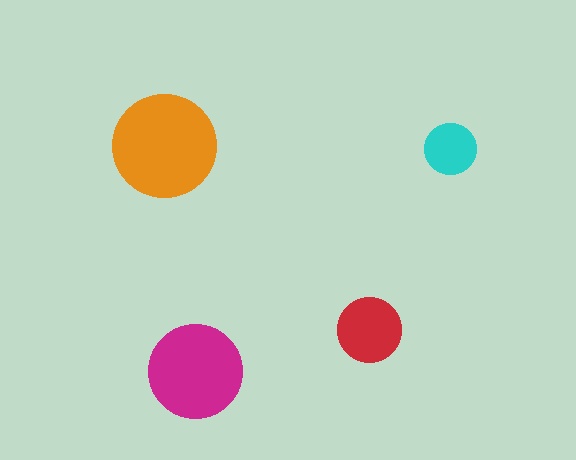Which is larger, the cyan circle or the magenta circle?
The magenta one.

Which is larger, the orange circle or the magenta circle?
The orange one.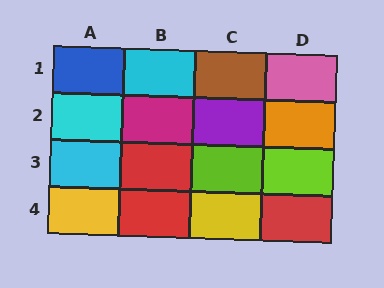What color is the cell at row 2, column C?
Purple.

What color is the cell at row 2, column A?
Cyan.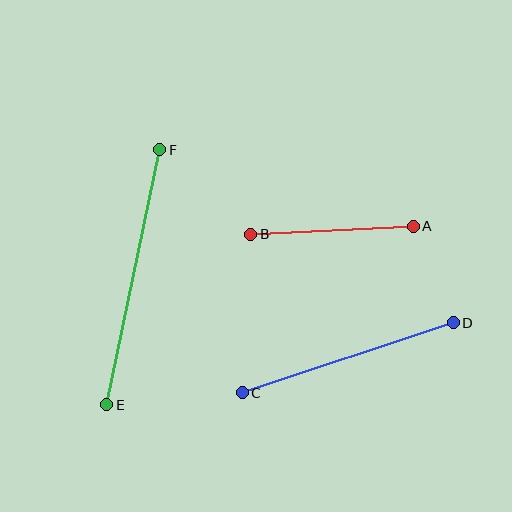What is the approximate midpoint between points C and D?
The midpoint is at approximately (348, 358) pixels.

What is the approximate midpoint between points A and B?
The midpoint is at approximately (332, 230) pixels.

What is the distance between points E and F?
The distance is approximately 260 pixels.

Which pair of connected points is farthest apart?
Points E and F are farthest apart.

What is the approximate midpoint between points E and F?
The midpoint is at approximately (133, 277) pixels.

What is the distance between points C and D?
The distance is approximately 222 pixels.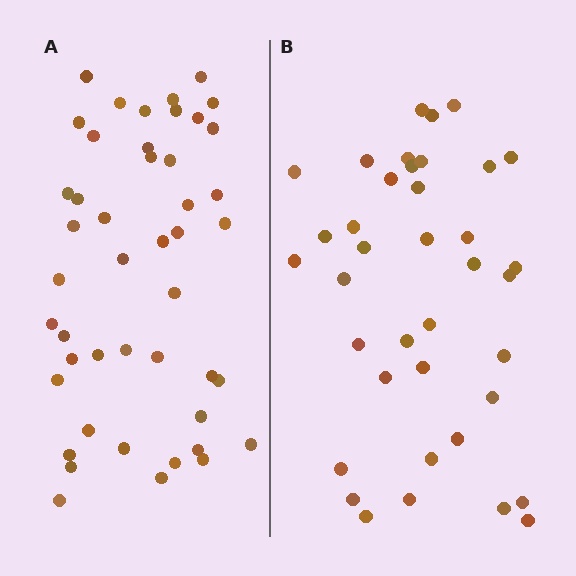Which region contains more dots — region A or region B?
Region A (the left region) has more dots.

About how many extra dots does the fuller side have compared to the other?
Region A has roughly 8 or so more dots than region B.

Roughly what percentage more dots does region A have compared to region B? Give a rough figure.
About 20% more.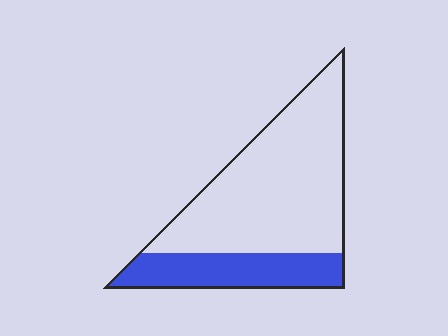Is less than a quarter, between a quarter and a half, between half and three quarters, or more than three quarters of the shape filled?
Between a quarter and a half.